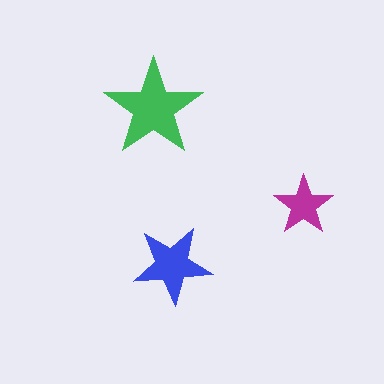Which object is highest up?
The green star is topmost.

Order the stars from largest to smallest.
the green one, the blue one, the magenta one.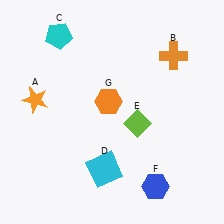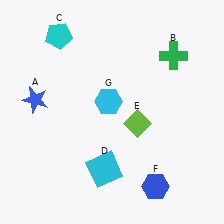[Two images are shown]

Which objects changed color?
A changed from orange to blue. B changed from orange to green. G changed from orange to cyan.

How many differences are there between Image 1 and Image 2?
There are 3 differences between the two images.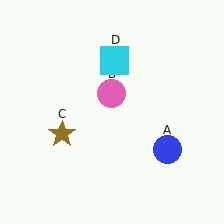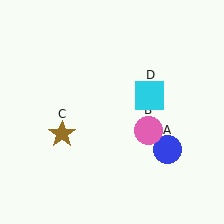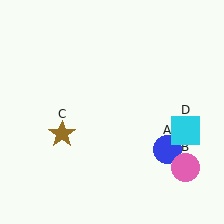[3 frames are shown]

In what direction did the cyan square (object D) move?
The cyan square (object D) moved down and to the right.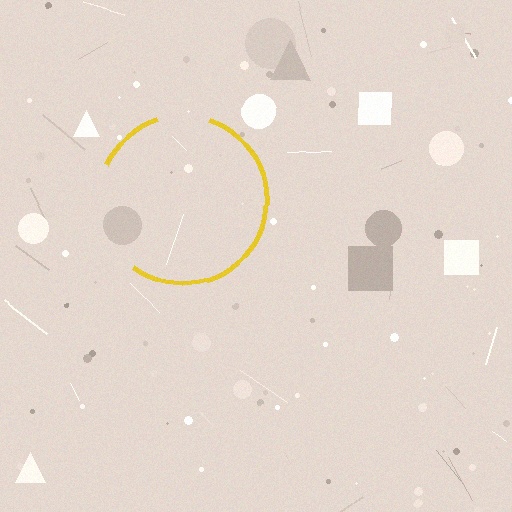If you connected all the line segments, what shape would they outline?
They would outline a circle.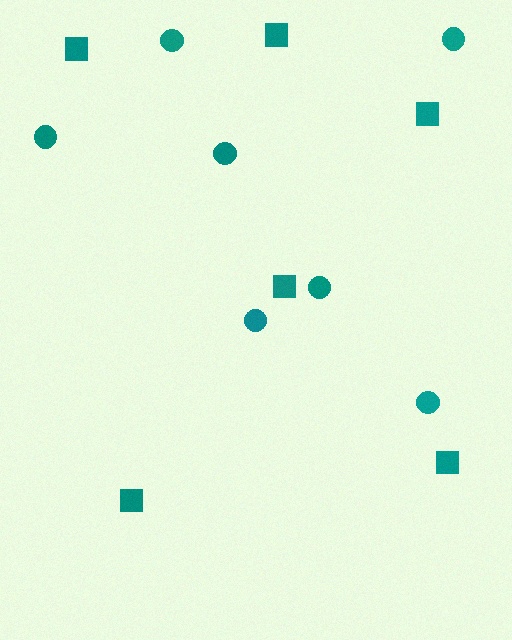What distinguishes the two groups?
There are 2 groups: one group of circles (7) and one group of squares (6).